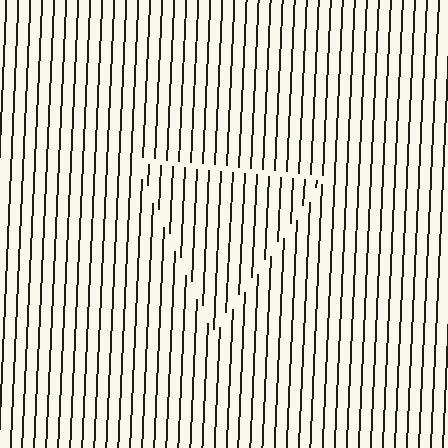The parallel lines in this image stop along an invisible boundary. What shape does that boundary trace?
An illusory triangle. The interior of the shape contains the same grating, shifted by half a period — the contour is defined by the phase discontinuity where line-ends from the inner and outer gratings abut.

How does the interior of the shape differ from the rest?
The interior of the shape contains the same grating, shifted by half a period — the contour is defined by the phase discontinuity where line-ends from the inner and outer gratings abut.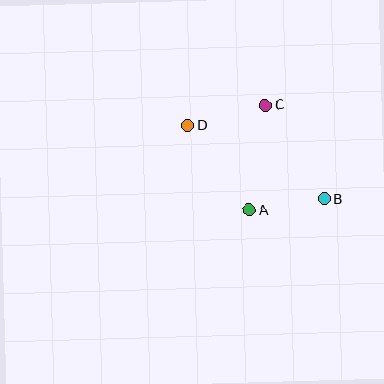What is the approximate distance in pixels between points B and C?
The distance between B and C is approximately 111 pixels.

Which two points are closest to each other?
Points A and B are closest to each other.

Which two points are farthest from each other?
Points B and D are farthest from each other.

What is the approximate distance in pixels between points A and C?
The distance between A and C is approximately 106 pixels.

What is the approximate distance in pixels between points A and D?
The distance between A and D is approximately 105 pixels.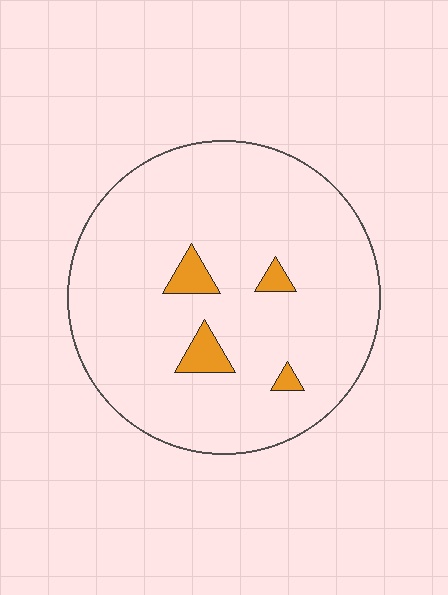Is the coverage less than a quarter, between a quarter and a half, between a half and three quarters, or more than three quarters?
Less than a quarter.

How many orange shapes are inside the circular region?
4.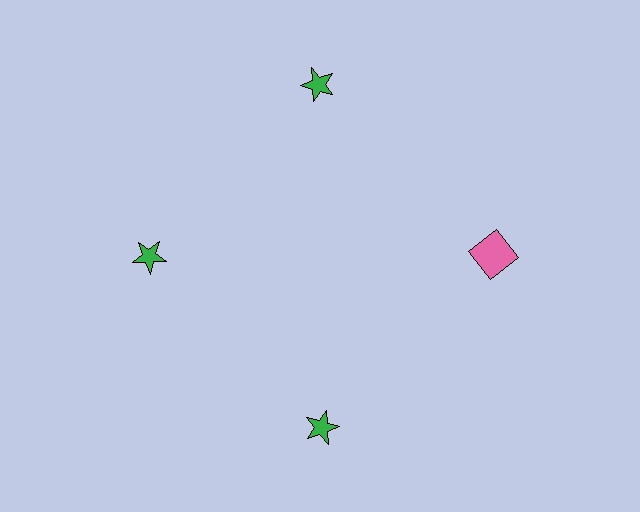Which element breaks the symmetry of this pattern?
The pink square at roughly the 3 o'clock position breaks the symmetry. All other shapes are green stars.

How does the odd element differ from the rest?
It differs in both color (pink instead of green) and shape (square instead of star).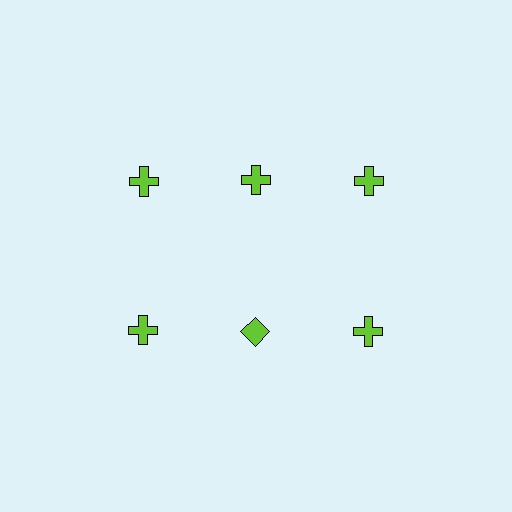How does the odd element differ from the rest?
It has a different shape: diamond instead of cross.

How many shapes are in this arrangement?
There are 6 shapes arranged in a grid pattern.